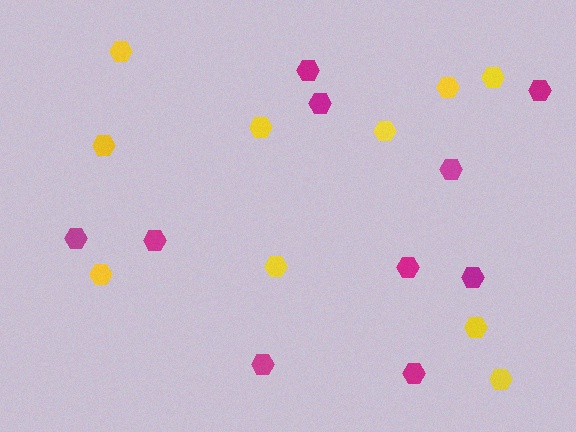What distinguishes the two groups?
There are 2 groups: one group of yellow hexagons (10) and one group of magenta hexagons (10).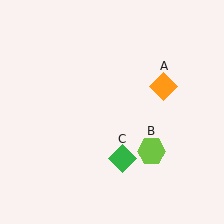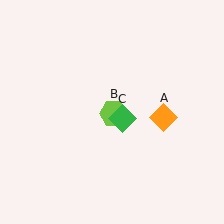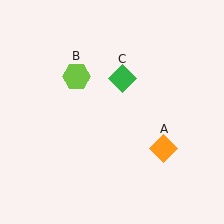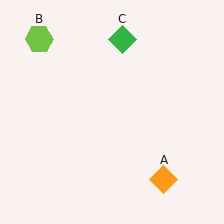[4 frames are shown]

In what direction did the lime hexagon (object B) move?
The lime hexagon (object B) moved up and to the left.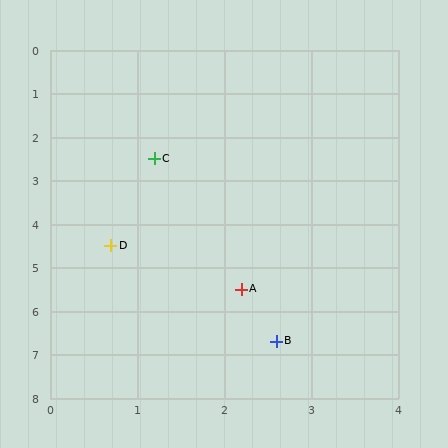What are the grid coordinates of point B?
Point B is at approximately (2.6, 6.7).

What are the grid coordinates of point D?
Point D is at approximately (0.7, 4.5).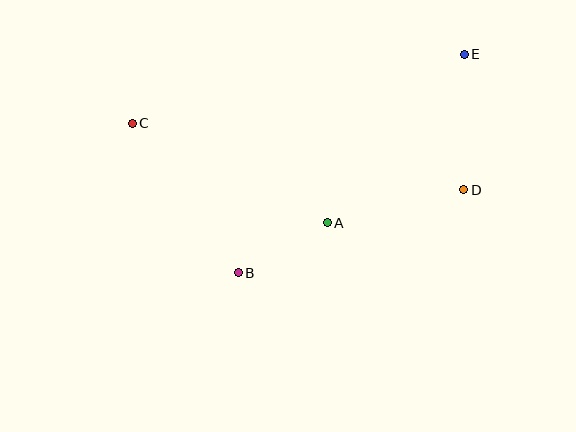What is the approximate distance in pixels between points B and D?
The distance between B and D is approximately 240 pixels.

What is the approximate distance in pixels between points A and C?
The distance between A and C is approximately 219 pixels.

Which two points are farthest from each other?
Points C and E are farthest from each other.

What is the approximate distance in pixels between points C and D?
The distance between C and D is approximately 338 pixels.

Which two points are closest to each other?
Points A and B are closest to each other.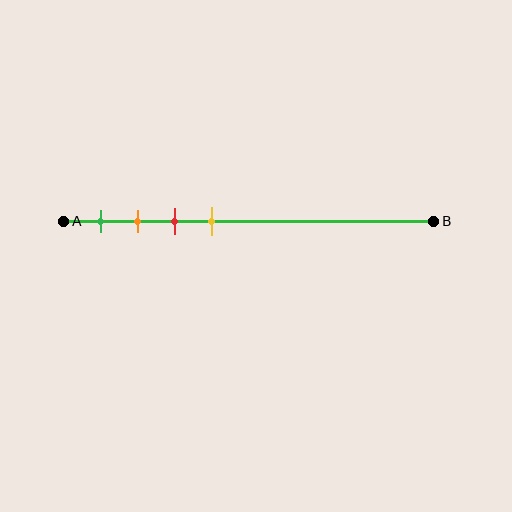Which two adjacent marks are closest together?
The orange and red marks are the closest adjacent pair.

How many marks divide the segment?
There are 4 marks dividing the segment.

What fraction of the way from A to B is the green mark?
The green mark is approximately 10% (0.1) of the way from A to B.